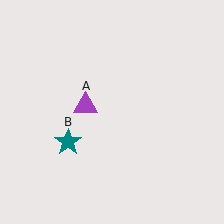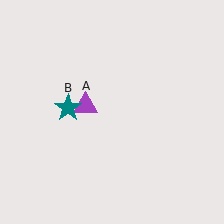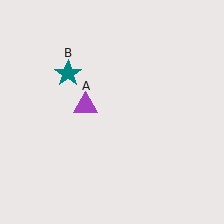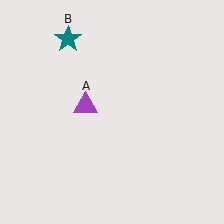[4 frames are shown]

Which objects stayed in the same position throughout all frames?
Purple triangle (object A) remained stationary.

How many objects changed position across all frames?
1 object changed position: teal star (object B).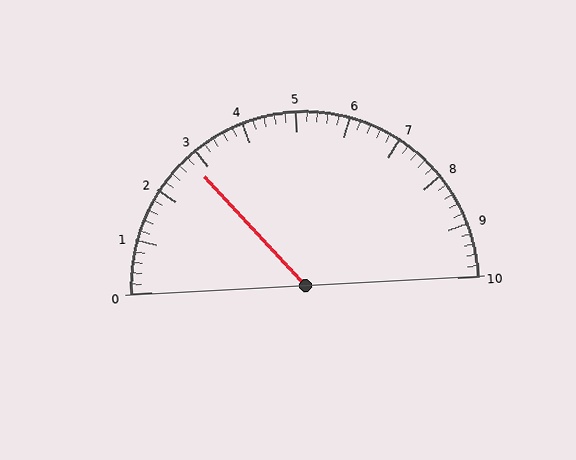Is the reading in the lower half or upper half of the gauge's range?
The reading is in the lower half of the range (0 to 10).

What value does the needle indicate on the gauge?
The needle indicates approximately 2.8.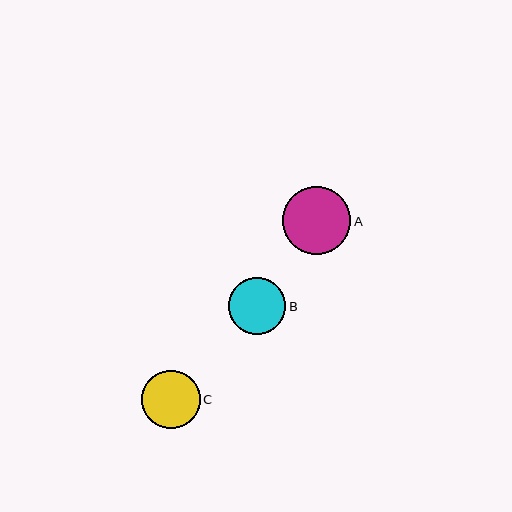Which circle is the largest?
Circle A is the largest with a size of approximately 69 pixels.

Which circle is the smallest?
Circle B is the smallest with a size of approximately 58 pixels.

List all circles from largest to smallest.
From largest to smallest: A, C, B.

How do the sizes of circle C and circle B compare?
Circle C and circle B are approximately the same size.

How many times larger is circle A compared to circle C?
Circle A is approximately 1.2 times the size of circle C.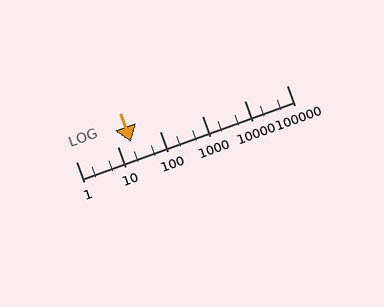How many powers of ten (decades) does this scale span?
The scale spans 5 decades, from 1 to 100000.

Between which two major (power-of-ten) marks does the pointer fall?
The pointer is between 10 and 100.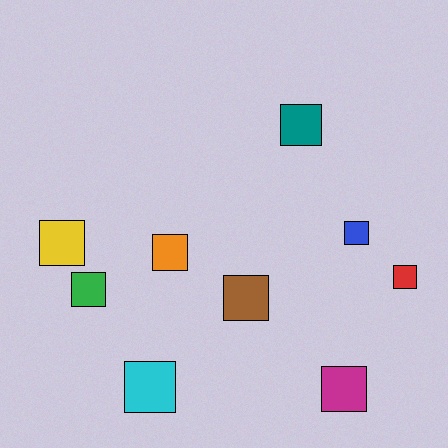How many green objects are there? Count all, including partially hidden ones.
There is 1 green object.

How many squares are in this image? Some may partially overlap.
There are 9 squares.